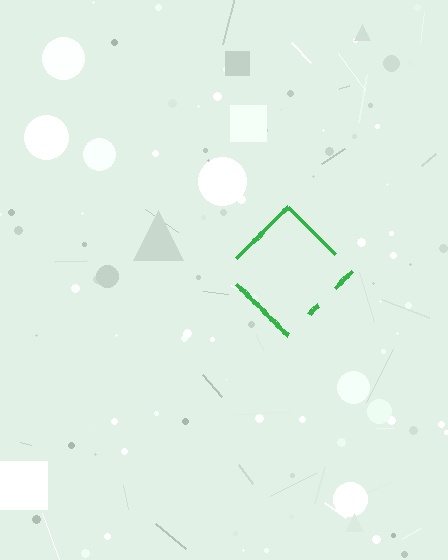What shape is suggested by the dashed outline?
The dashed outline suggests a diamond.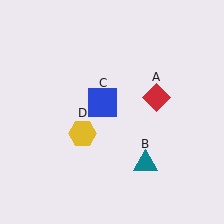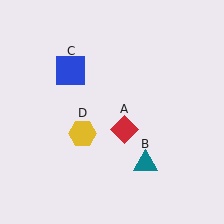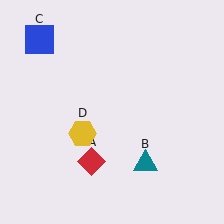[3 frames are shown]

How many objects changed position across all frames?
2 objects changed position: red diamond (object A), blue square (object C).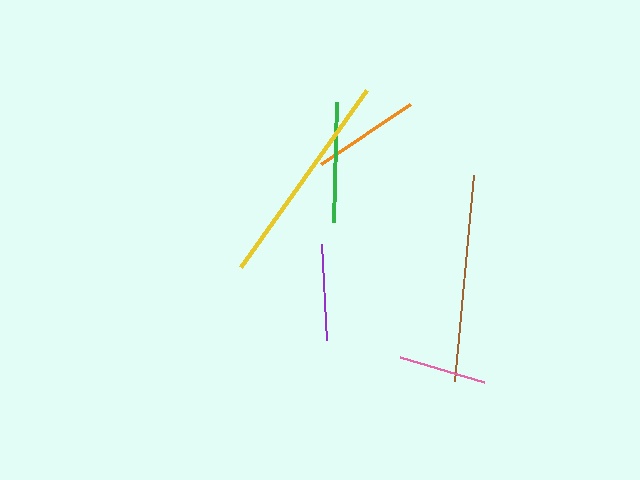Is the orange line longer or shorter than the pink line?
The orange line is longer than the pink line.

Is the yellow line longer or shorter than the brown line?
The yellow line is longer than the brown line.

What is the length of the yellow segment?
The yellow segment is approximately 217 pixels long.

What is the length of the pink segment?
The pink segment is approximately 88 pixels long.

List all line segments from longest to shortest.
From longest to shortest: yellow, brown, green, orange, purple, pink.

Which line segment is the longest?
The yellow line is the longest at approximately 217 pixels.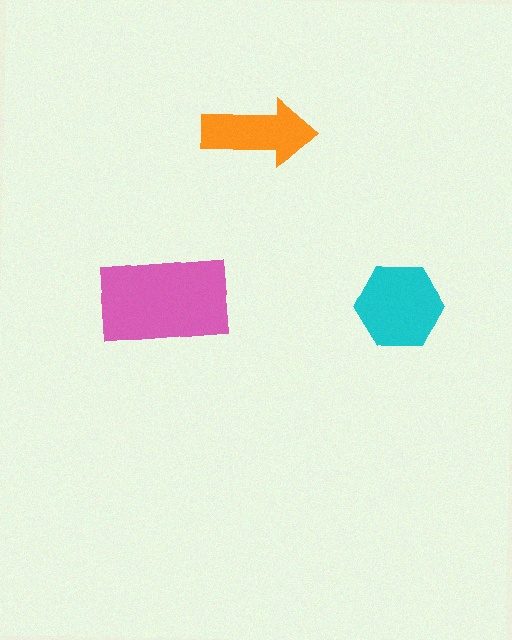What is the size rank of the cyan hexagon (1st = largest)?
2nd.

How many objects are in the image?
There are 3 objects in the image.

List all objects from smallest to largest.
The orange arrow, the cyan hexagon, the pink rectangle.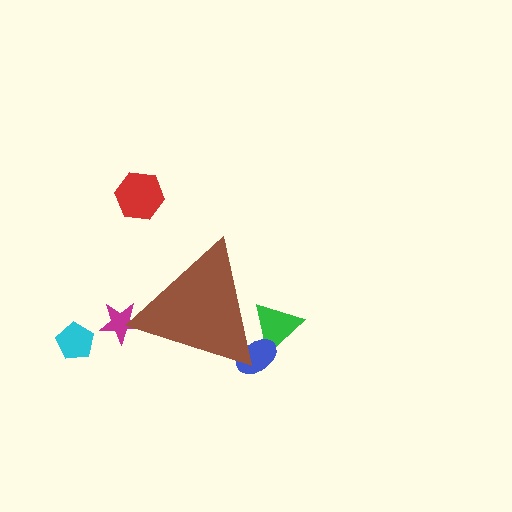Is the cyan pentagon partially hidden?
No, the cyan pentagon is fully visible.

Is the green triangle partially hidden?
Yes, the green triangle is partially hidden behind the brown triangle.